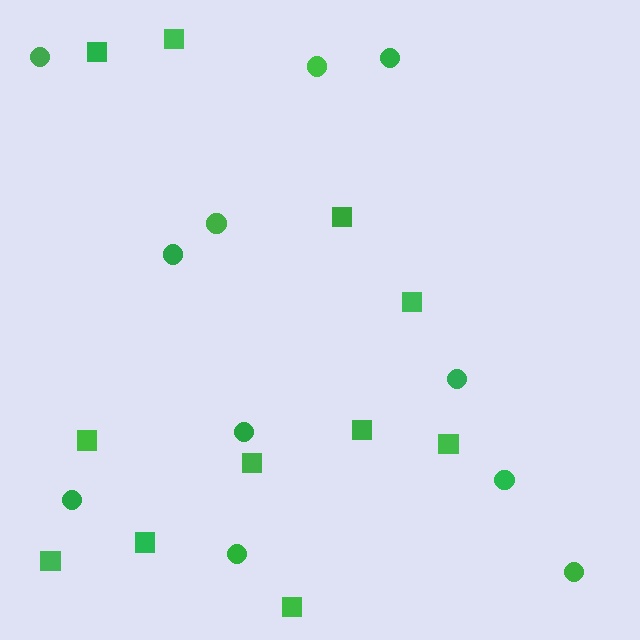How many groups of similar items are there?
There are 2 groups: one group of squares (11) and one group of circles (11).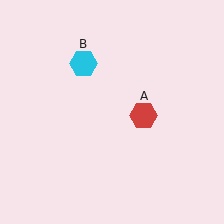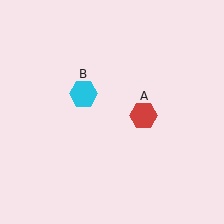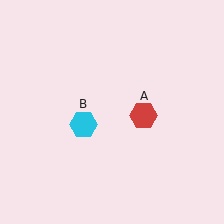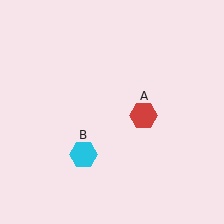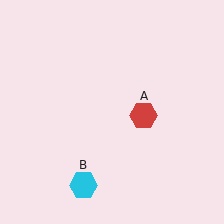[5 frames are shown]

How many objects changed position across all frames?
1 object changed position: cyan hexagon (object B).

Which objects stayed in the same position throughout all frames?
Red hexagon (object A) remained stationary.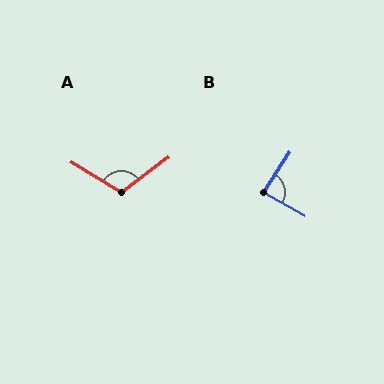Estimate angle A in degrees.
Approximately 112 degrees.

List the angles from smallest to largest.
B (87°), A (112°).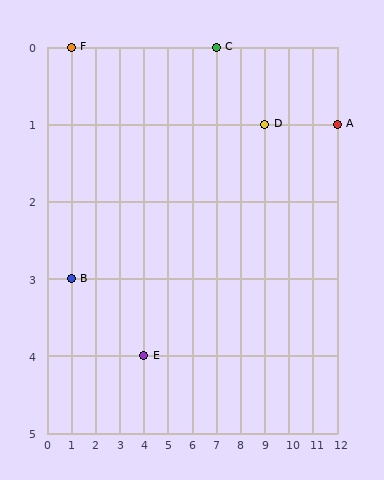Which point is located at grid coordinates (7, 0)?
Point C is at (7, 0).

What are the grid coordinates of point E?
Point E is at grid coordinates (4, 4).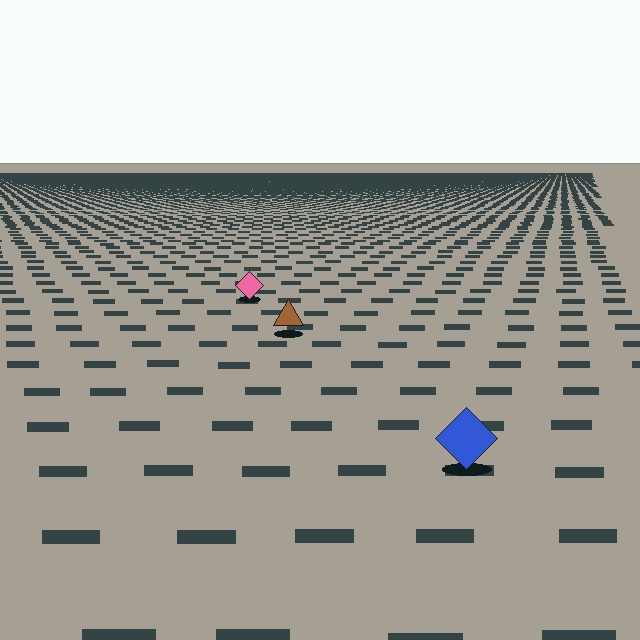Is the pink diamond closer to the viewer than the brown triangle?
No. The brown triangle is closer — you can tell from the texture gradient: the ground texture is coarser near it.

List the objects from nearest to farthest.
From nearest to farthest: the blue diamond, the brown triangle, the pink diamond.